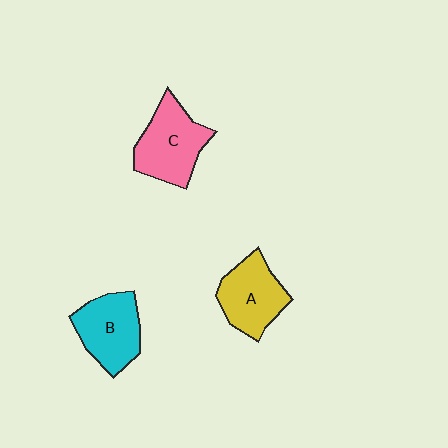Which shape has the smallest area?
Shape A (yellow).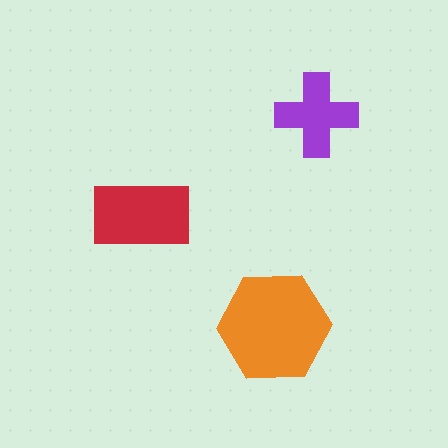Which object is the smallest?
The purple cross.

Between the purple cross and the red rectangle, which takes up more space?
The red rectangle.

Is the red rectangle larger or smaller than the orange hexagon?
Smaller.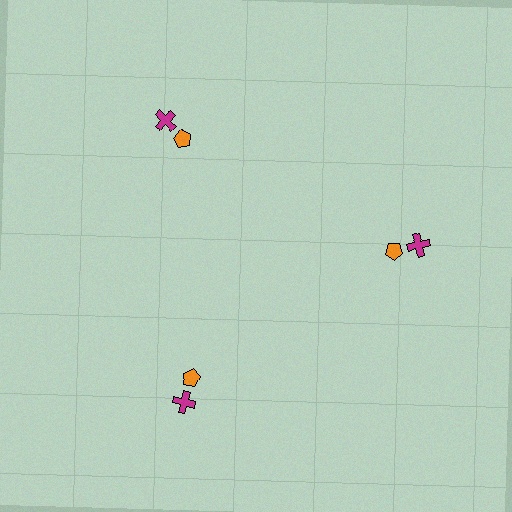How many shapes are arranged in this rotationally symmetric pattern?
There are 6 shapes, arranged in 3 groups of 2.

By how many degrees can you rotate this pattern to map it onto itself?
The pattern maps onto itself every 120 degrees of rotation.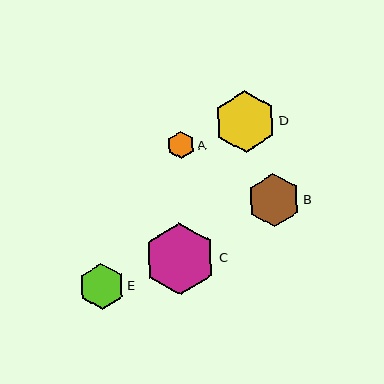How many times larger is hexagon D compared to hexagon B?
Hexagon D is approximately 1.2 times the size of hexagon B.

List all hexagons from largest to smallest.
From largest to smallest: C, D, B, E, A.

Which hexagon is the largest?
Hexagon C is the largest with a size of approximately 73 pixels.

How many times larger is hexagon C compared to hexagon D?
Hexagon C is approximately 1.2 times the size of hexagon D.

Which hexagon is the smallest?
Hexagon A is the smallest with a size of approximately 27 pixels.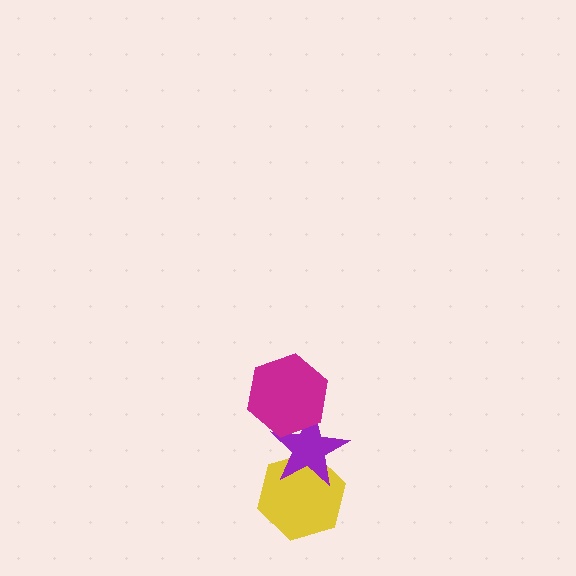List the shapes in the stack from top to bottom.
From top to bottom: the magenta hexagon, the purple star, the yellow hexagon.